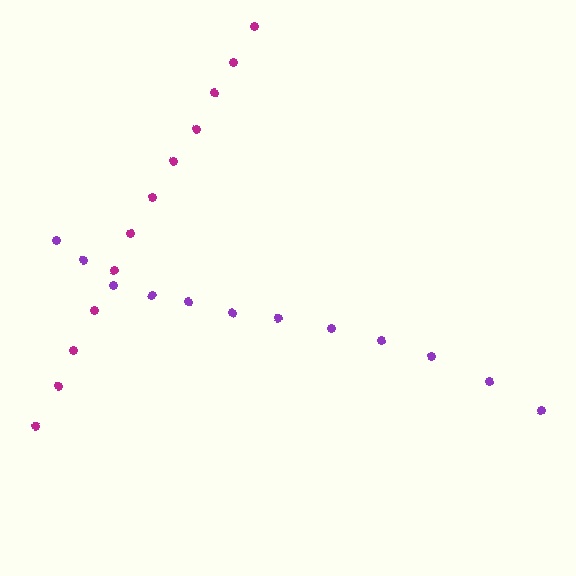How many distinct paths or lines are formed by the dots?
There are 2 distinct paths.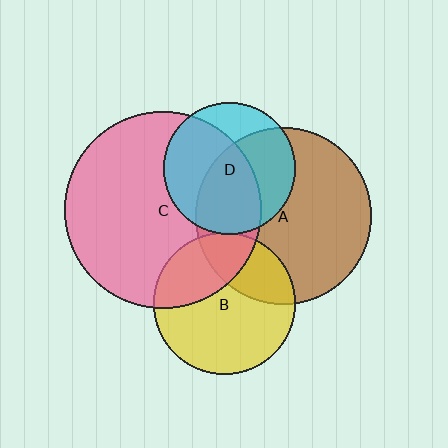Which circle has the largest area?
Circle C (pink).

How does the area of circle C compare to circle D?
Approximately 2.2 times.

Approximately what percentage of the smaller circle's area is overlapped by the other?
Approximately 5%.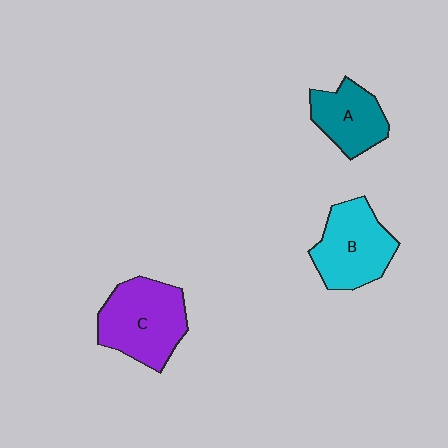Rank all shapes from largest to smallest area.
From largest to smallest: C (purple), B (cyan), A (teal).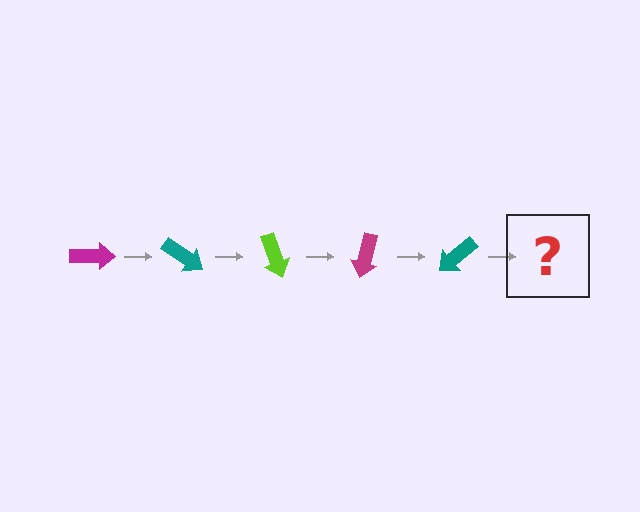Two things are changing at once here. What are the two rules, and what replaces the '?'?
The two rules are that it rotates 35 degrees each step and the color cycles through magenta, teal, and lime. The '?' should be a lime arrow, rotated 175 degrees from the start.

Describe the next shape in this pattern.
It should be a lime arrow, rotated 175 degrees from the start.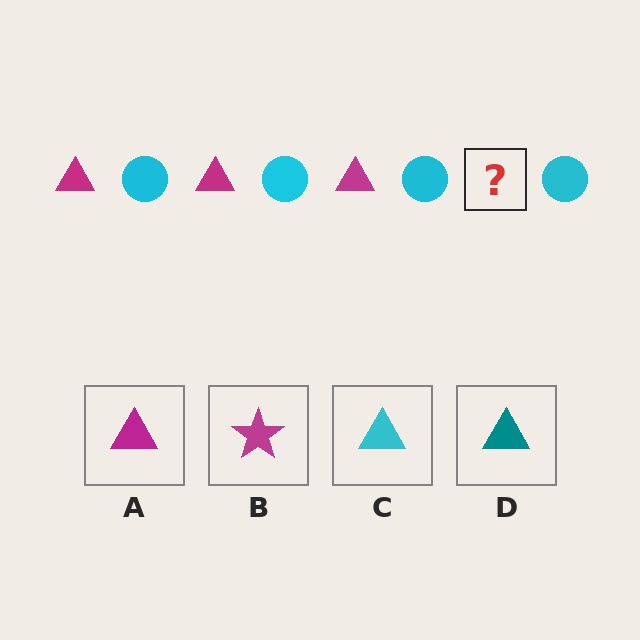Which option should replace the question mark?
Option A.